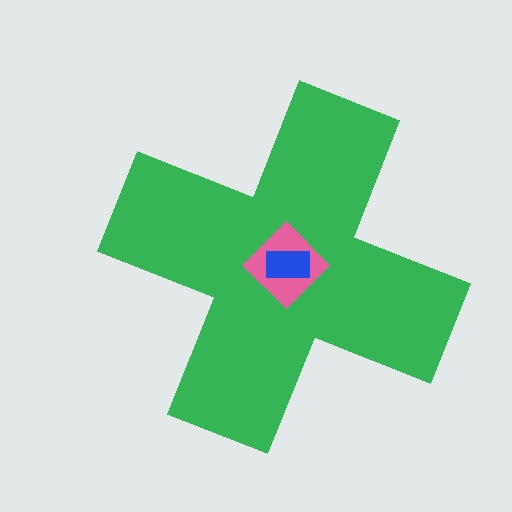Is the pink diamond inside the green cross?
Yes.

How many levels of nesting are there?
3.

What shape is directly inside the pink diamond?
The blue rectangle.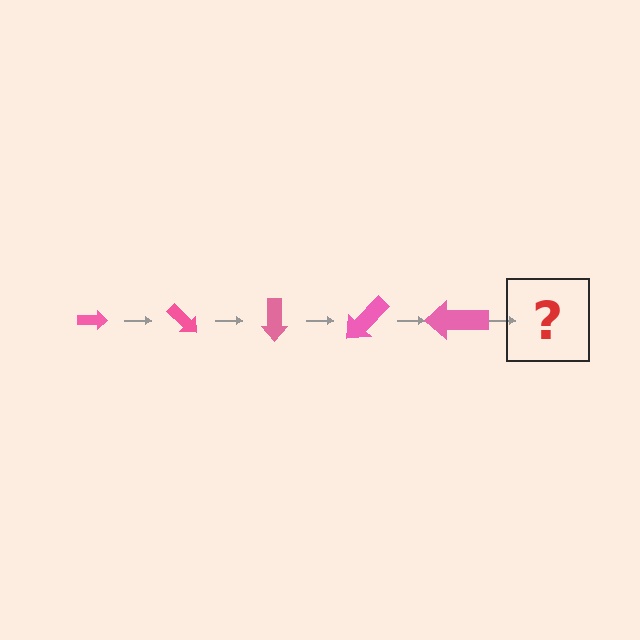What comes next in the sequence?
The next element should be an arrow, larger than the previous one and rotated 225 degrees from the start.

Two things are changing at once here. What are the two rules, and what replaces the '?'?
The two rules are that the arrow grows larger each step and it rotates 45 degrees each step. The '?' should be an arrow, larger than the previous one and rotated 225 degrees from the start.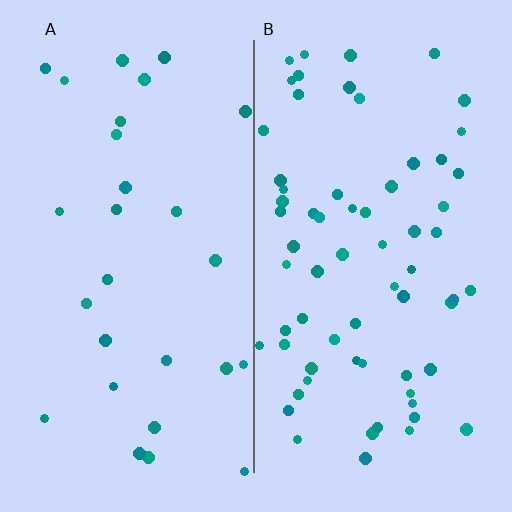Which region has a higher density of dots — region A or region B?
B (the right).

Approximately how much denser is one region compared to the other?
Approximately 2.5× — region B over region A.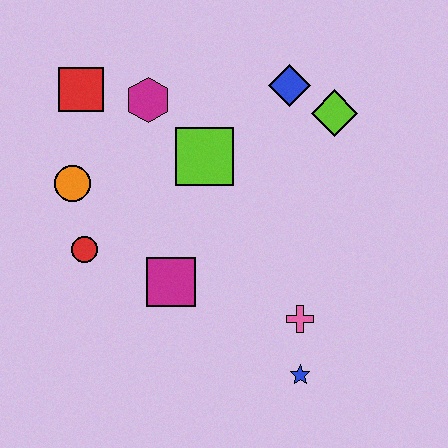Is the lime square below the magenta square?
No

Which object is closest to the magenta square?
The red circle is closest to the magenta square.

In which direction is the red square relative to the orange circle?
The red square is above the orange circle.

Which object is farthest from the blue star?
The red square is farthest from the blue star.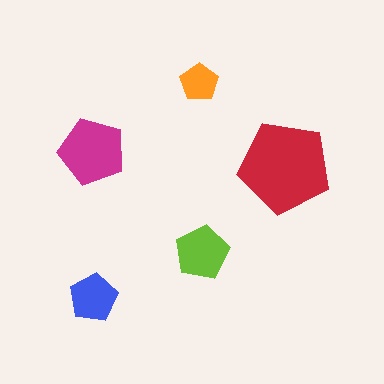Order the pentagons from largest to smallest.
the red one, the magenta one, the lime one, the blue one, the orange one.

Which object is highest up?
The orange pentagon is topmost.